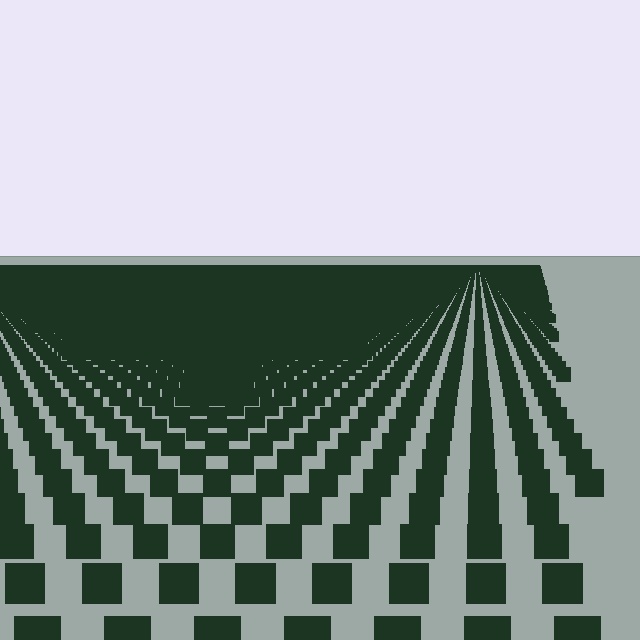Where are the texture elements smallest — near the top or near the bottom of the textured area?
Near the top.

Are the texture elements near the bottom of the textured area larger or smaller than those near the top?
Larger. Near the bottom, elements are closer to the viewer and appear at a bigger on-screen size.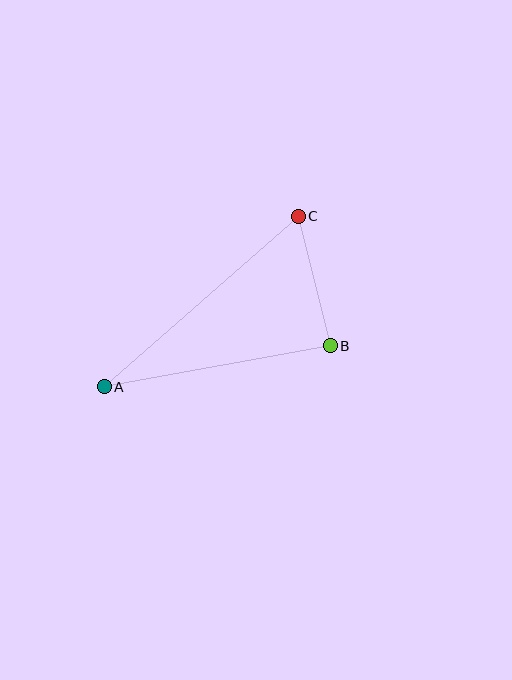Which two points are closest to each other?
Points B and C are closest to each other.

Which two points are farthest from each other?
Points A and C are farthest from each other.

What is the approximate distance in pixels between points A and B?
The distance between A and B is approximately 229 pixels.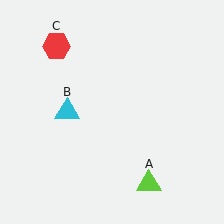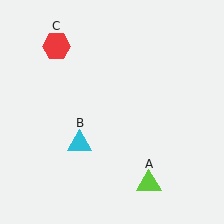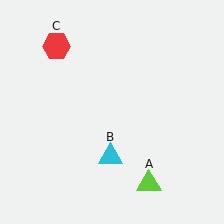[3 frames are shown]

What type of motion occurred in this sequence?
The cyan triangle (object B) rotated counterclockwise around the center of the scene.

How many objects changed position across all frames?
1 object changed position: cyan triangle (object B).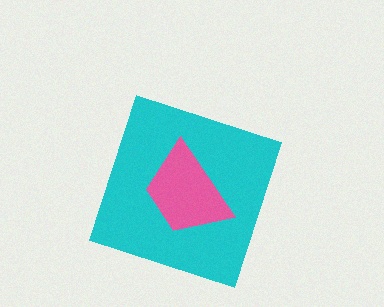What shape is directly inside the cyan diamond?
The pink trapezoid.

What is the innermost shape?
The pink trapezoid.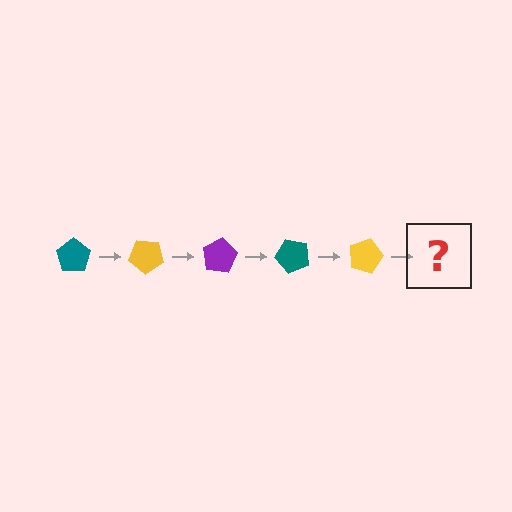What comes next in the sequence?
The next element should be a purple pentagon, rotated 200 degrees from the start.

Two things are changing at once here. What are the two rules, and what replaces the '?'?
The two rules are that it rotates 40 degrees each step and the color cycles through teal, yellow, and purple. The '?' should be a purple pentagon, rotated 200 degrees from the start.